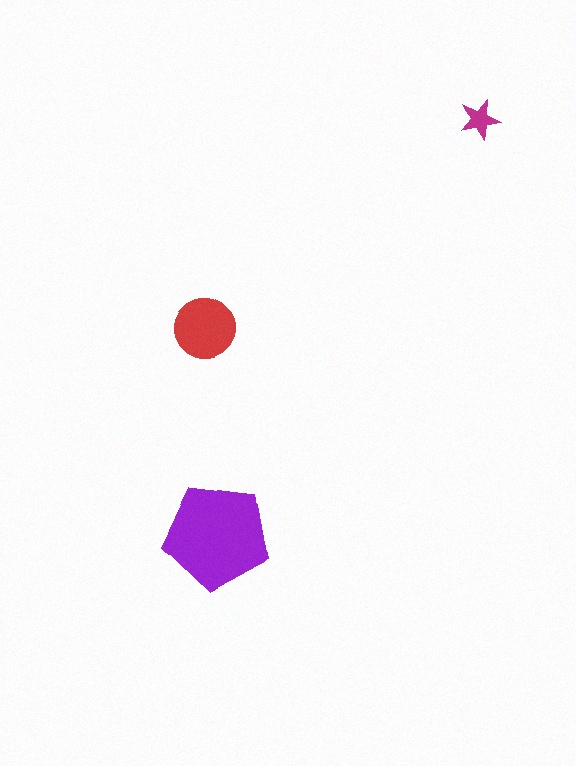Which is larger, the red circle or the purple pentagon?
The purple pentagon.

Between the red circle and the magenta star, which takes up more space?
The red circle.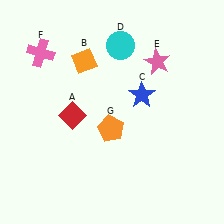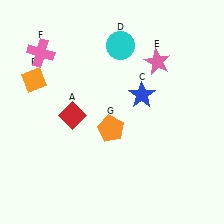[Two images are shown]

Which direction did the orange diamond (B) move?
The orange diamond (B) moved left.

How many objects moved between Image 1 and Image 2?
1 object moved between the two images.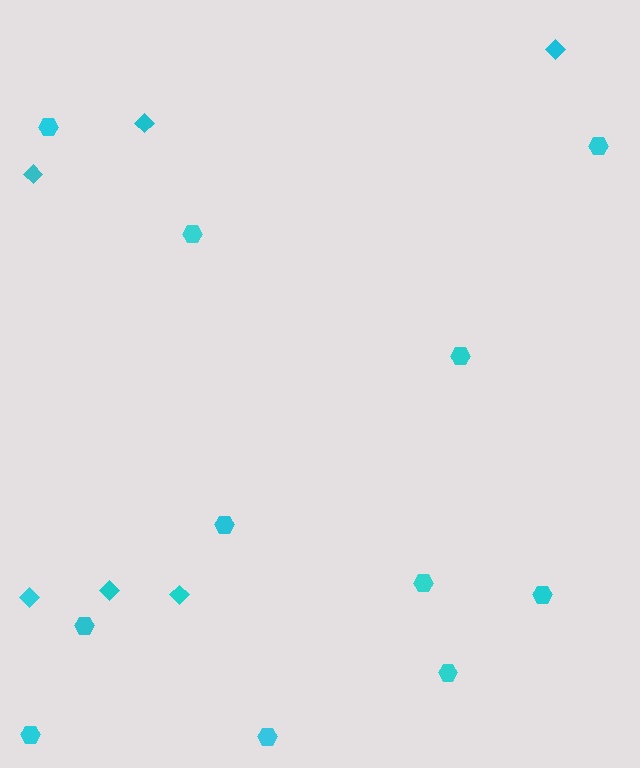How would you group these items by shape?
There are 2 groups: one group of hexagons (11) and one group of diamonds (6).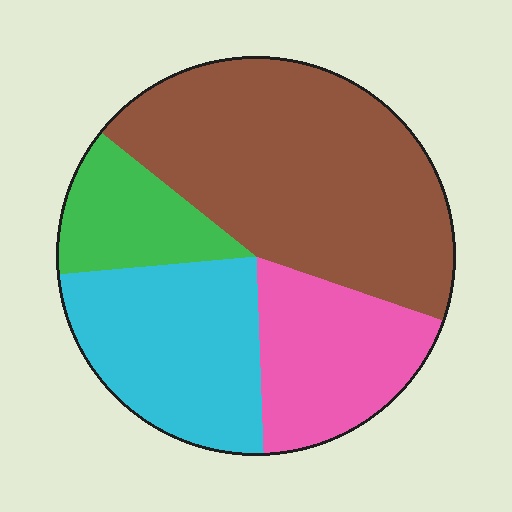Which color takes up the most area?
Brown, at roughly 45%.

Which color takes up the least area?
Green, at roughly 10%.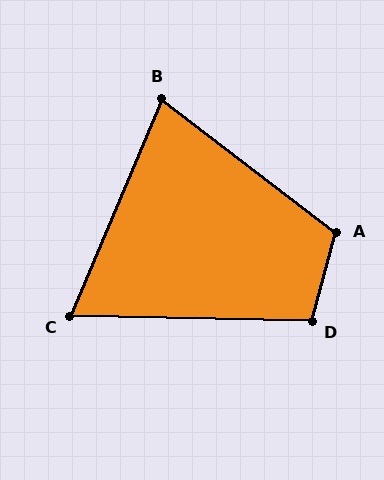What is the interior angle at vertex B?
Approximately 75 degrees (acute).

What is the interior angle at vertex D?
Approximately 105 degrees (obtuse).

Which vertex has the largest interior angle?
A, at approximately 112 degrees.